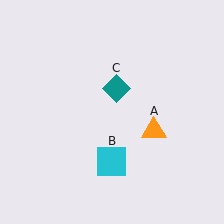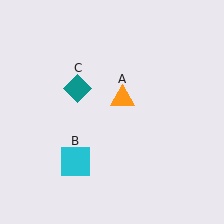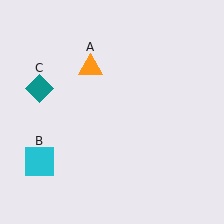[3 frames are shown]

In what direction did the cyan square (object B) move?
The cyan square (object B) moved left.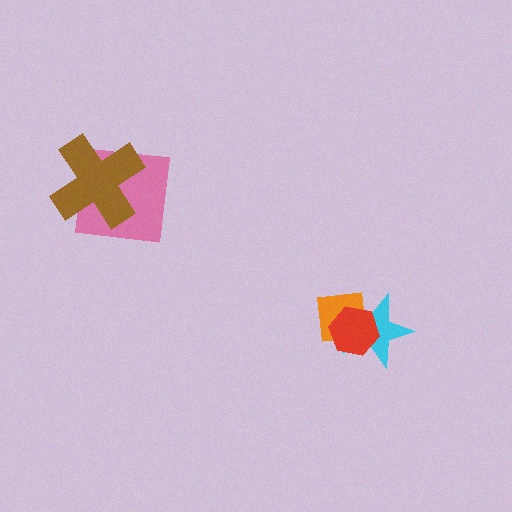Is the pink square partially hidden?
Yes, it is partially covered by another shape.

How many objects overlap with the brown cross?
1 object overlaps with the brown cross.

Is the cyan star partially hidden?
Yes, it is partially covered by another shape.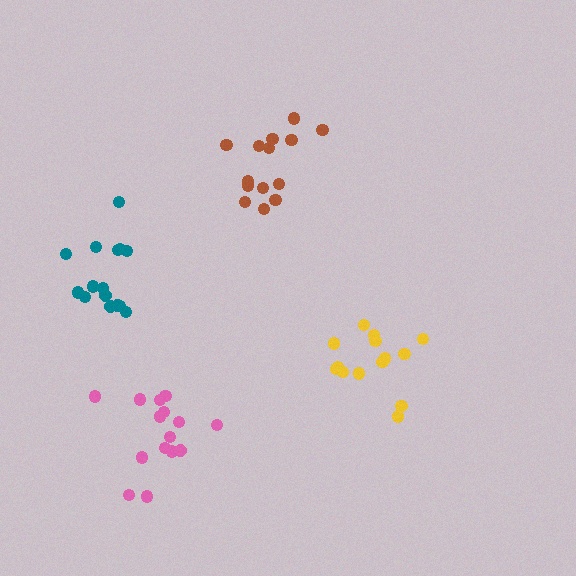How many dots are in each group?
Group 1: 15 dots, Group 2: 14 dots, Group 3: 15 dots, Group 4: 14 dots (58 total).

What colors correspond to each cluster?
The clusters are colored: pink, yellow, teal, brown.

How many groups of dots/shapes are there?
There are 4 groups.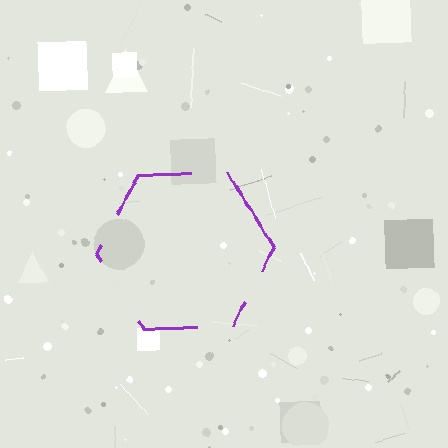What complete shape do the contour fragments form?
The contour fragments form a hexagon.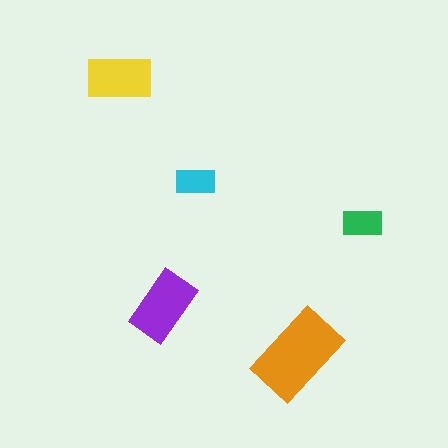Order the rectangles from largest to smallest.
the orange one, the purple one, the yellow one, the green one, the cyan one.